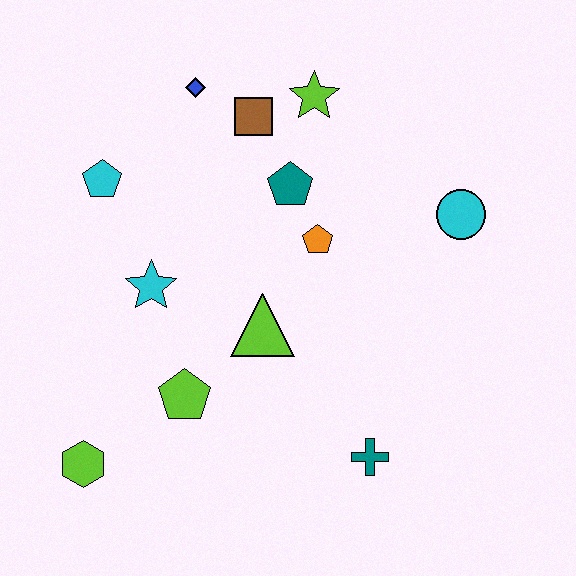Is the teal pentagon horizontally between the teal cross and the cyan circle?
No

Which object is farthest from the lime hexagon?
The cyan circle is farthest from the lime hexagon.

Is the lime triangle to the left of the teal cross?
Yes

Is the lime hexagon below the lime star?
Yes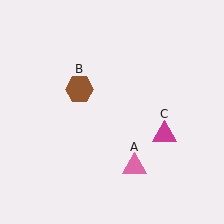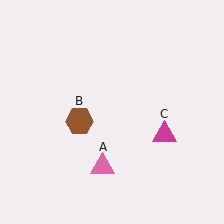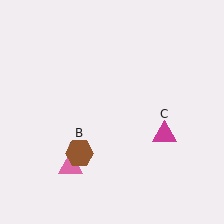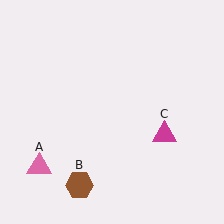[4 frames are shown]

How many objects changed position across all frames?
2 objects changed position: pink triangle (object A), brown hexagon (object B).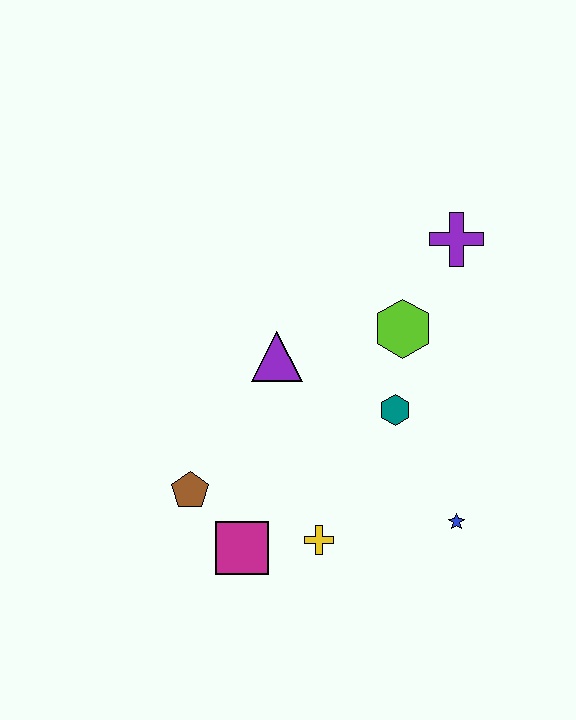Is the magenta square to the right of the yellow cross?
No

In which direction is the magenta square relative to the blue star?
The magenta square is to the left of the blue star.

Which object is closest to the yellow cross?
The magenta square is closest to the yellow cross.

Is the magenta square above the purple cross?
No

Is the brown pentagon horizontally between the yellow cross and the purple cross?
No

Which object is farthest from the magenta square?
The purple cross is farthest from the magenta square.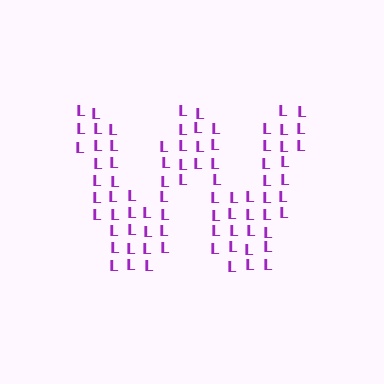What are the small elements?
The small elements are letter L's.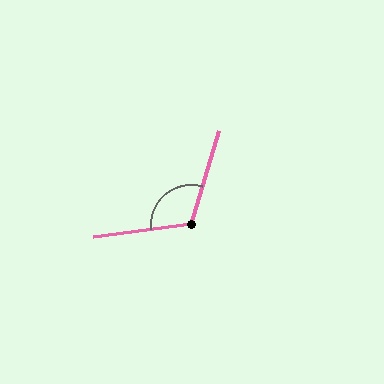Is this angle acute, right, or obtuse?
It is obtuse.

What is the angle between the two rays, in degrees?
Approximately 114 degrees.